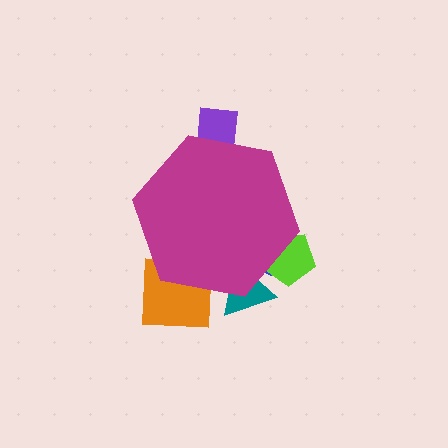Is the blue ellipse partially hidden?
Yes, the blue ellipse is partially hidden behind the magenta hexagon.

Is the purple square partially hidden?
Yes, the purple square is partially hidden behind the magenta hexagon.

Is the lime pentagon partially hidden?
Yes, the lime pentagon is partially hidden behind the magenta hexagon.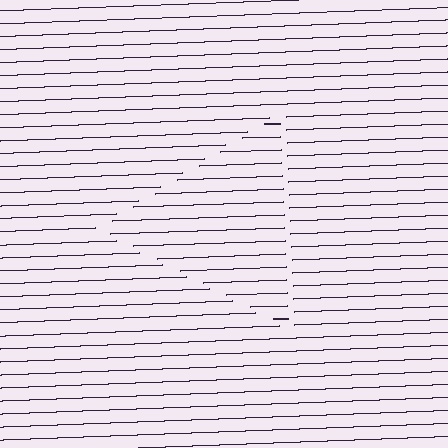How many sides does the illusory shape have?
3 sides — the line-ends trace a triangle.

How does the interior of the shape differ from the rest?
The interior of the shape contains the same grating, shifted by half a period — the contour is defined by the phase discontinuity where line-ends from the inner and outer gratings abut.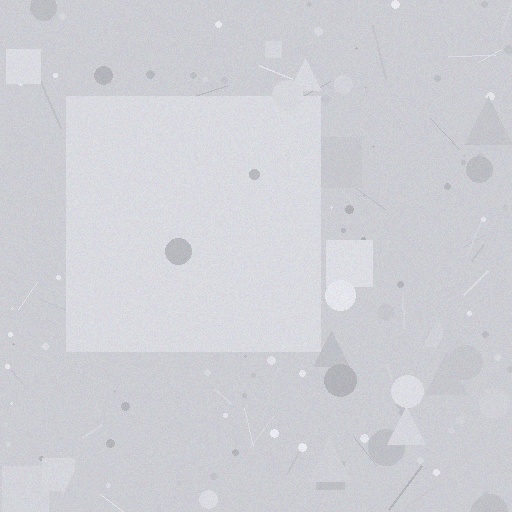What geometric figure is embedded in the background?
A square is embedded in the background.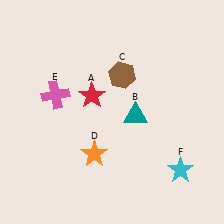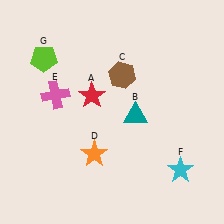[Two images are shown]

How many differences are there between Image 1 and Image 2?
There is 1 difference between the two images.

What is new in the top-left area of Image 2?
A lime pentagon (G) was added in the top-left area of Image 2.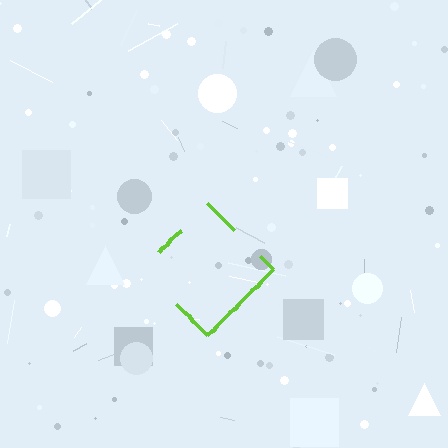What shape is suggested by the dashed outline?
The dashed outline suggests a diamond.